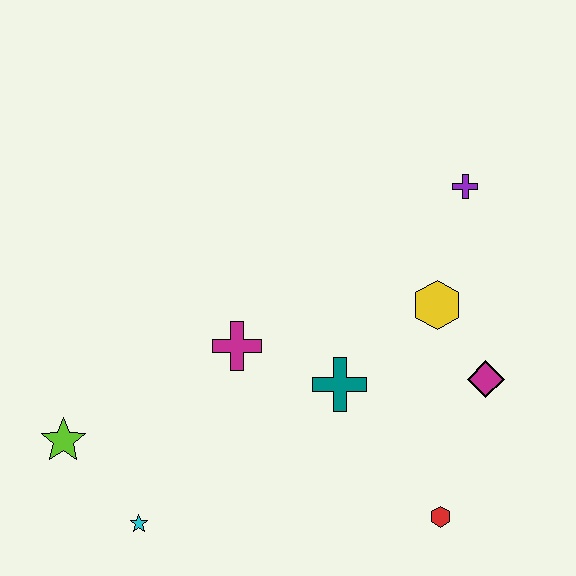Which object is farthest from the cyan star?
The purple cross is farthest from the cyan star.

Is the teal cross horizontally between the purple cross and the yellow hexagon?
No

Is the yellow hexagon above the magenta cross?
Yes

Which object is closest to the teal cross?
The magenta cross is closest to the teal cross.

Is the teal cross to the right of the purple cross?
No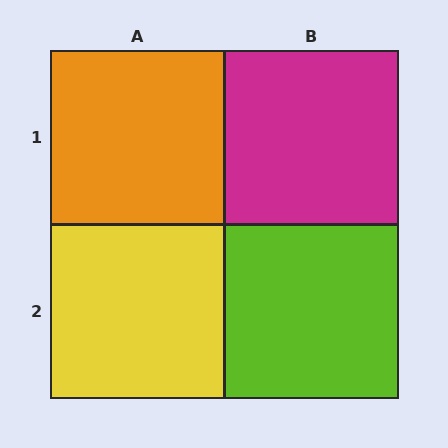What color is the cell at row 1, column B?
Magenta.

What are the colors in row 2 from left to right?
Yellow, lime.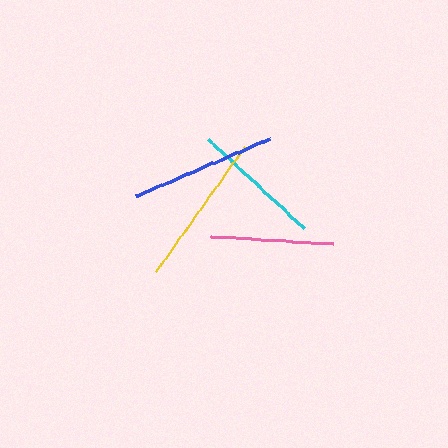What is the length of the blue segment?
The blue segment is approximately 147 pixels long.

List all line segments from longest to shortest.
From longest to shortest: yellow, blue, cyan, pink.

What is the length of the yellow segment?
The yellow segment is approximately 154 pixels long.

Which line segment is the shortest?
The pink line is the shortest at approximately 123 pixels.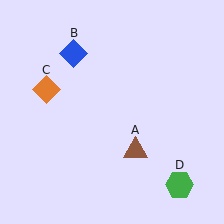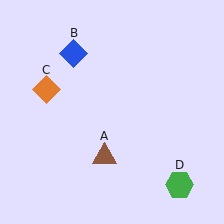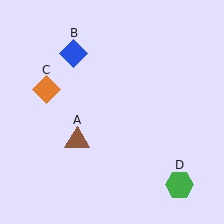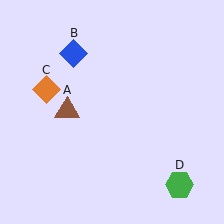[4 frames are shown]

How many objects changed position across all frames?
1 object changed position: brown triangle (object A).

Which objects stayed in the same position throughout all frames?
Blue diamond (object B) and orange diamond (object C) and green hexagon (object D) remained stationary.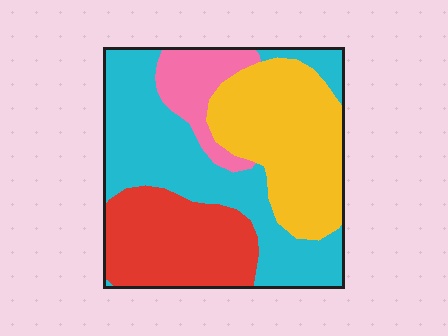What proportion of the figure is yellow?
Yellow takes up between a sixth and a third of the figure.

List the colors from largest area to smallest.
From largest to smallest: cyan, yellow, red, pink.